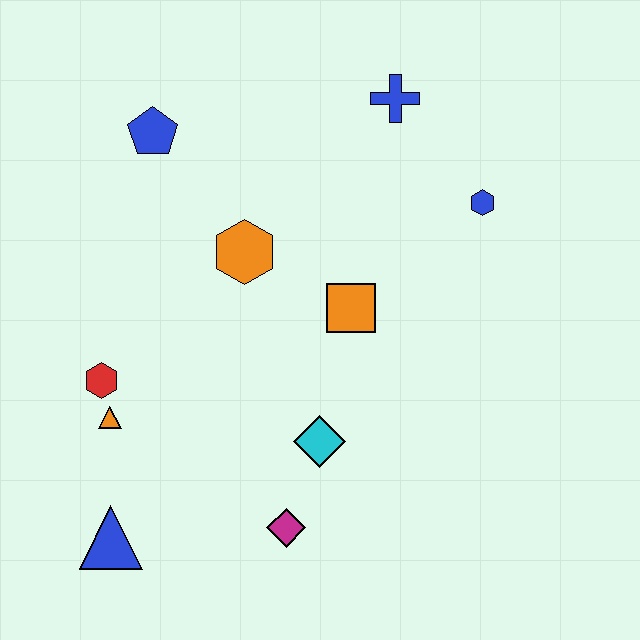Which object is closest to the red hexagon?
The orange triangle is closest to the red hexagon.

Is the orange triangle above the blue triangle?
Yes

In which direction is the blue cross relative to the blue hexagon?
The blue cross is above the blue hexagon.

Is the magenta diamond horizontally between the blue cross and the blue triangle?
Yes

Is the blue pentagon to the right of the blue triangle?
Yes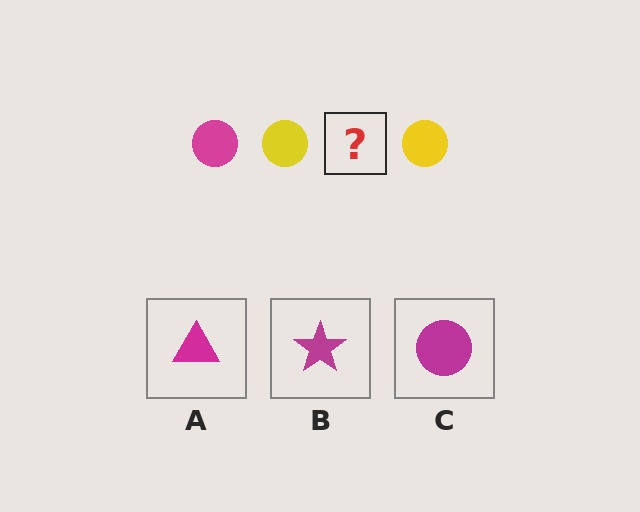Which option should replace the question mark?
Option C.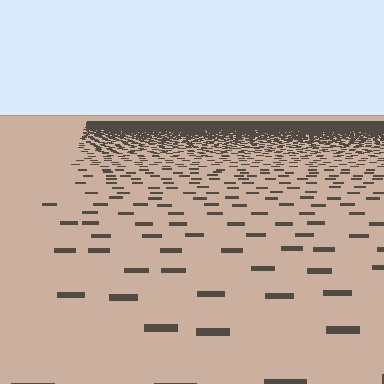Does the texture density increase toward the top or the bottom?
Density increases toward the top.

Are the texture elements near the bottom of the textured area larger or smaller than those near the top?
Larger. Near the bottom, elements are closer to the viewer and appear at a bigger on-screen size.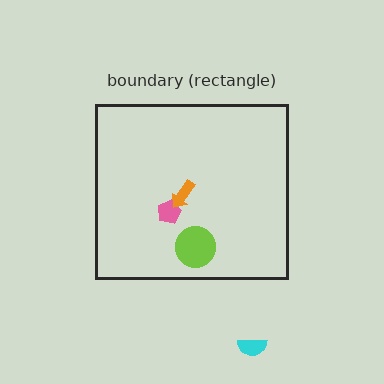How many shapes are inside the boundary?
3 inside, 1 outside.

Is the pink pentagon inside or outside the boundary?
Inside.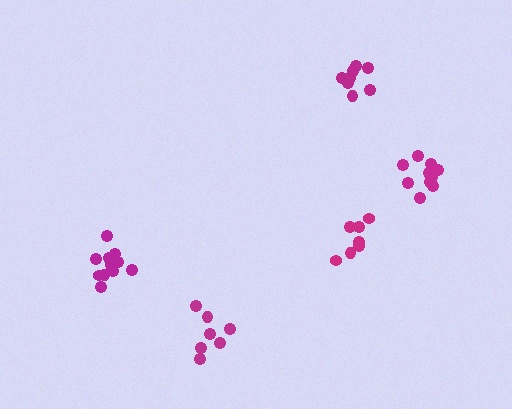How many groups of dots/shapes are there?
There are 5 groups.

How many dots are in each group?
Group 1: 11 dots, Group 2: 7 dots, Group 3: 7 dots, Group 4: 11 dots, Group 5: 9 dots (45 total).